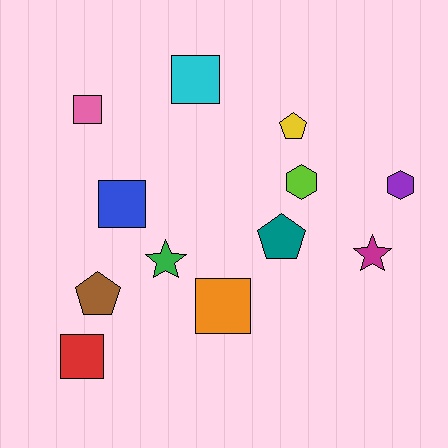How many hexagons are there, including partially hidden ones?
There are 2 hexagons.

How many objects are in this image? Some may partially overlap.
There are 12 objects.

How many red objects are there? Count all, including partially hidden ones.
There is 1 red object.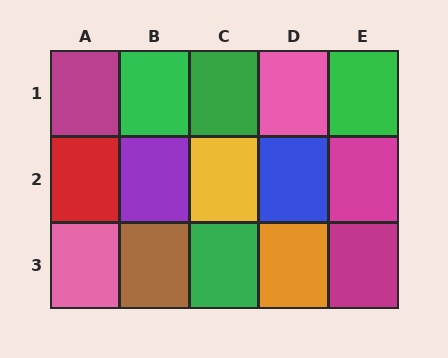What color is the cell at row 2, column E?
Magenta.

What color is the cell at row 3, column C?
Green.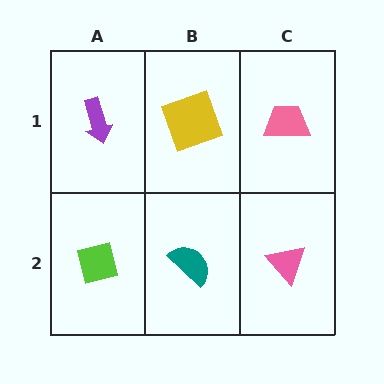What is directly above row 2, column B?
A yellow square.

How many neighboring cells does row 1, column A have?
2.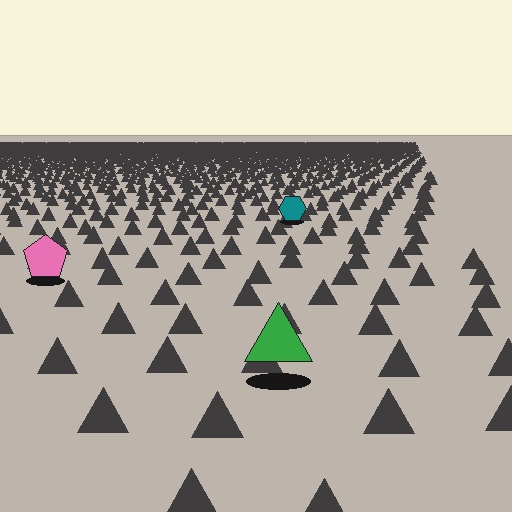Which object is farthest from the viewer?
The teal hexagon is farthest from the viewer. It appears smaller and the ground texture around it is denser.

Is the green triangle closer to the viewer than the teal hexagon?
Yes. The green triangle is closer — you can tell from the texture gradient: the ground texture is coarser near it.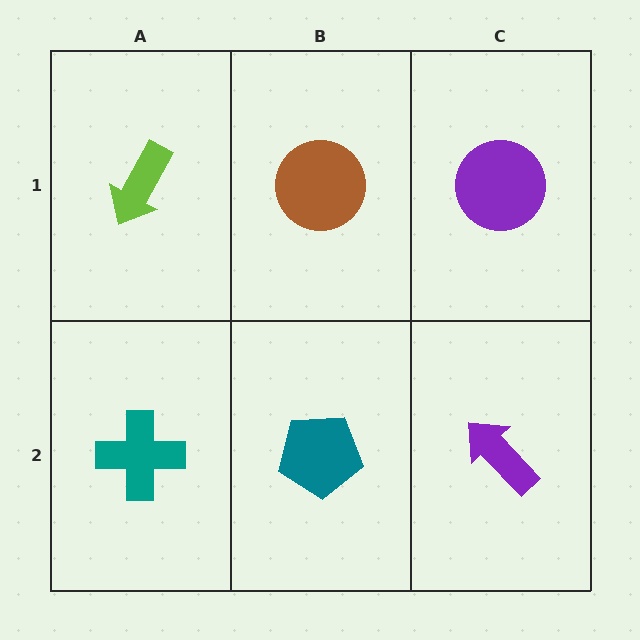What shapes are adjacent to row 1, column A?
A teal cross (row 2, column A), a brown circle (row 1, column B).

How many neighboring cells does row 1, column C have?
2.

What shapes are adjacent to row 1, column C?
A purple arrow (row 2, column C), a brown circle (row 1, column B).